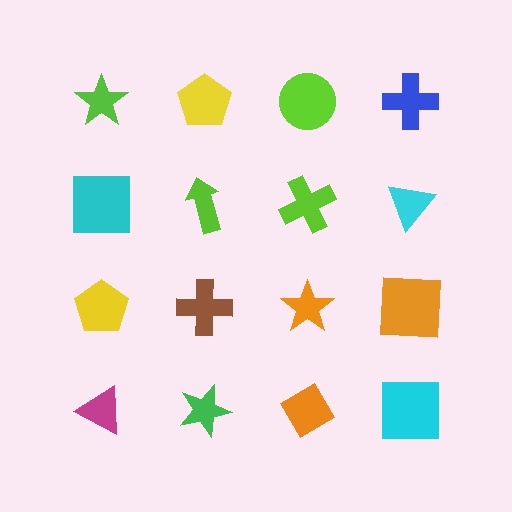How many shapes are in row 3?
4 shapes.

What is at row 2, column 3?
A lime cross.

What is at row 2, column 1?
A cyan square.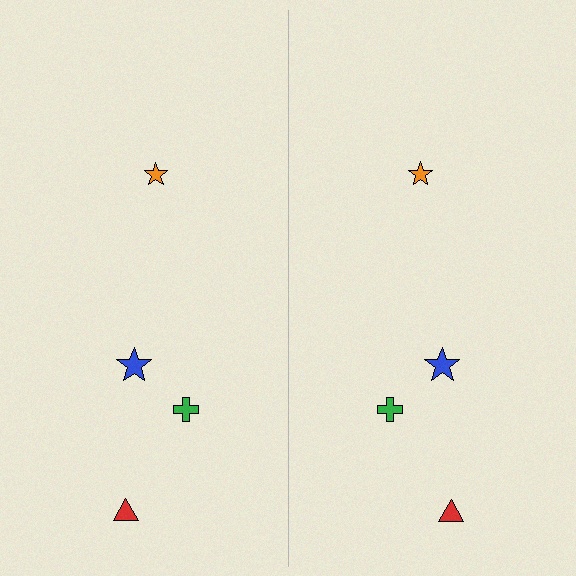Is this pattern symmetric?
Yes, this pattern has bilateral (reflection) symmetry.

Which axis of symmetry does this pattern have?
The pattern has a vertical axis of symmetry running through the center of the image.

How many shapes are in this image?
There are 8 shapes in this image.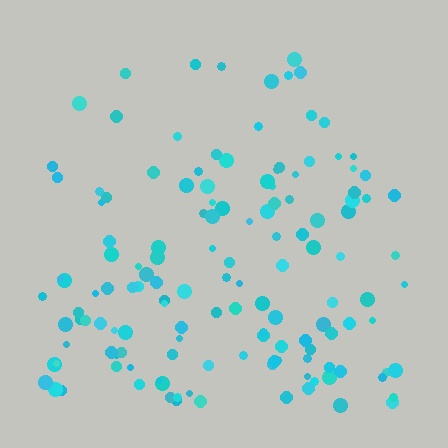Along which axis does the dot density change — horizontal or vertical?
Vertical.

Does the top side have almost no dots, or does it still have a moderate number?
Still a moderate number, just noticeably fewer than the bottom.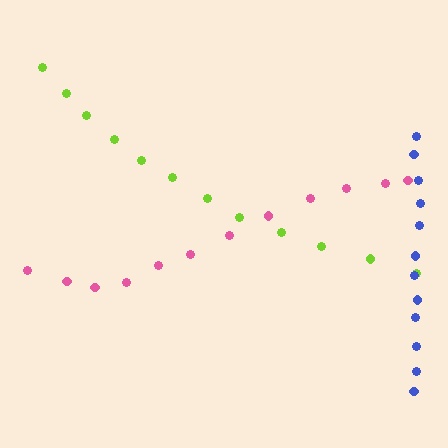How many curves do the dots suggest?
There are 3 distinct paths.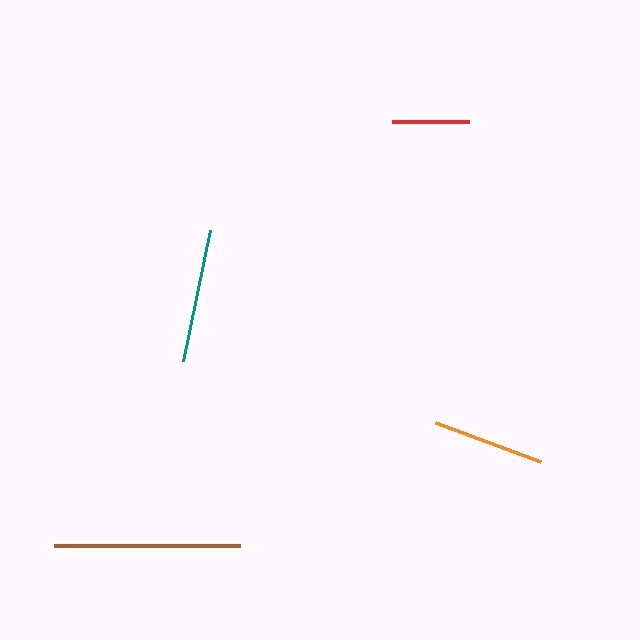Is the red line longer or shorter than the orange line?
The orange line is longer than the red line.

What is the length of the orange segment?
The orange segment is approximately 112 pixels long.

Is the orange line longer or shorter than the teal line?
The teal line is longer than the orange line.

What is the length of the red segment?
The red segment is approximately 77 pixels long.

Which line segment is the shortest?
The red line is the shortest at approximately 77 pixels.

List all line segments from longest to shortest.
From longest to shortest: brown, teal, orange, red.